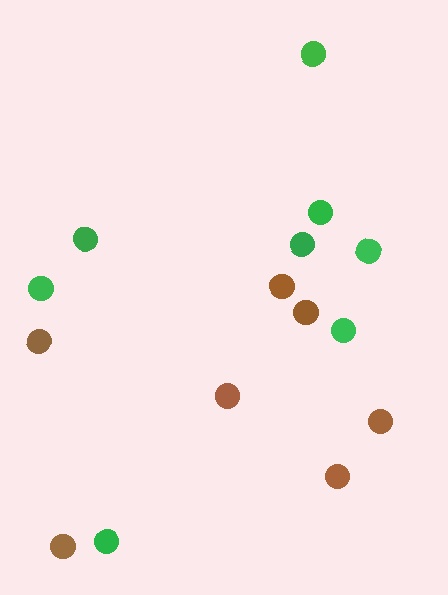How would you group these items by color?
There are 2 groups: one group of brown circles (7) and one group of green circles (8).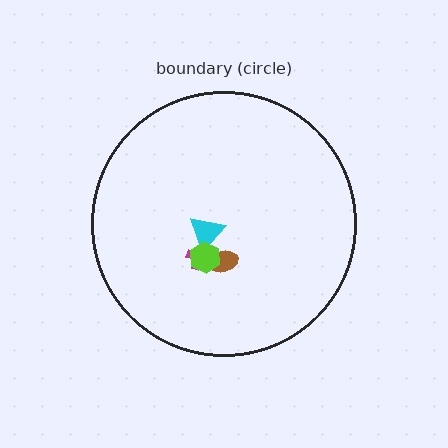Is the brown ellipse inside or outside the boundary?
Inside.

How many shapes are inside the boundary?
4 inside, 0 outside.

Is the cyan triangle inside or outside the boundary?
Inside.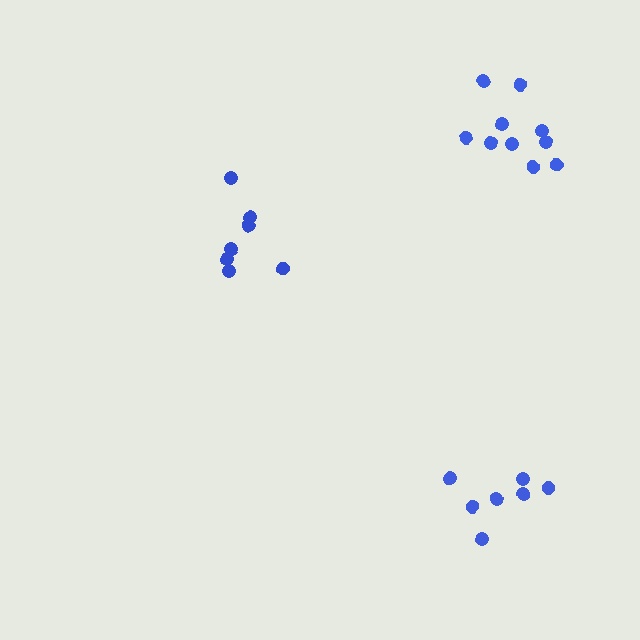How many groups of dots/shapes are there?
There are 3 groups.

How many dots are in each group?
Group 1: 7 dots, Group 2: 7 dots, Group 3: 10 dots (24 total).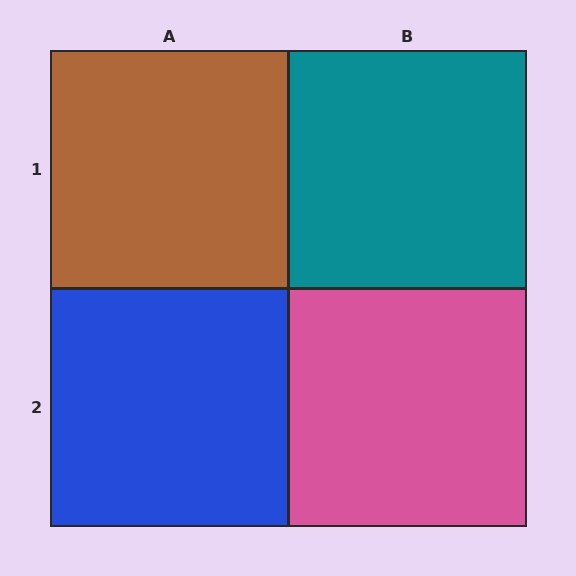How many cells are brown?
1 cell is brown.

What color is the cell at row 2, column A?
Blue.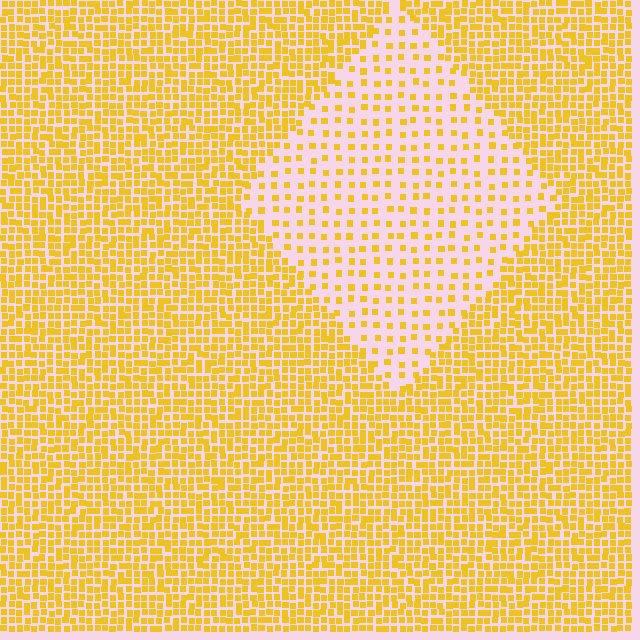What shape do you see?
I see a diamond.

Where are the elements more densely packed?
The elements are more densely packed outside the diamond boundary.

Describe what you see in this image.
The image contains small yellow elements arranged at two different densities. A diamond-shaped region is visible where the elements are less densely packed than the surrounding area.